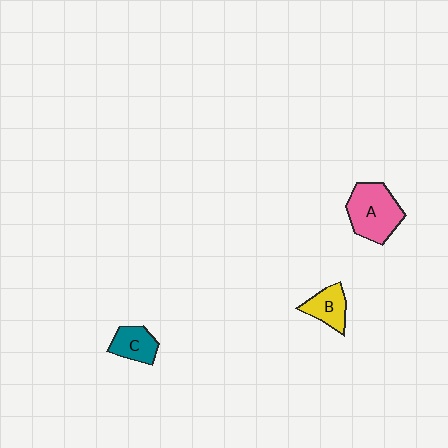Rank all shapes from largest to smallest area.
From largest to smallest: A (pink), B (yellow), C (teal).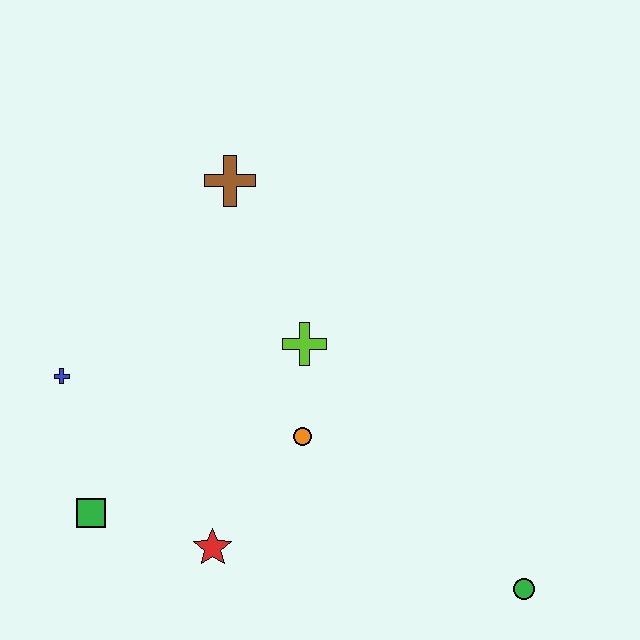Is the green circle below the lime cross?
Yes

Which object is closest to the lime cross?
The orange circle is closest to the lime cross.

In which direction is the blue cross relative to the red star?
The blue cross is above the red star.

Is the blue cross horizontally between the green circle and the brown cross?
No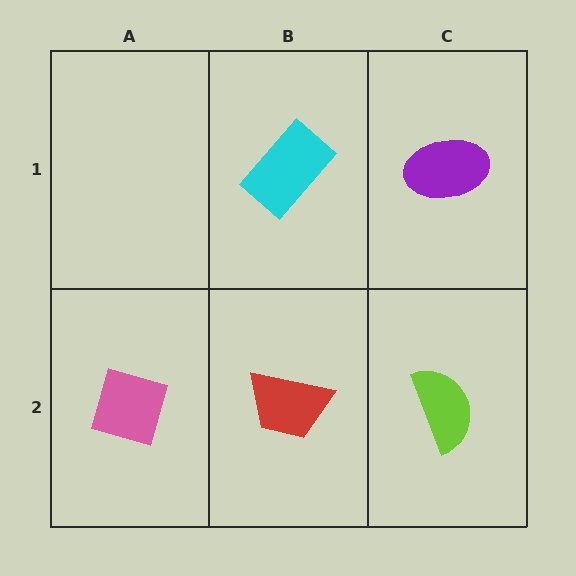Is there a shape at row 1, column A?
No, that cell is empty.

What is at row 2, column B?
A red trapezoid.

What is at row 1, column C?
A purple ellipse.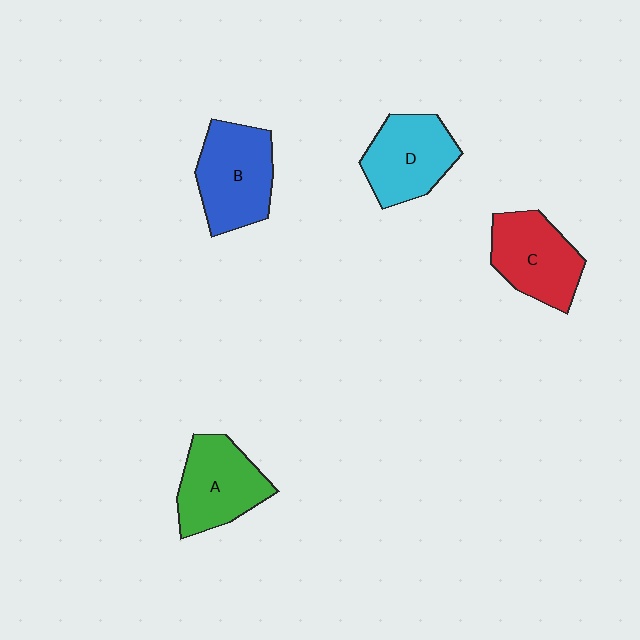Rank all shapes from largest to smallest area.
From largest to smallest: B (blue), A (green), D (cyan), C (red).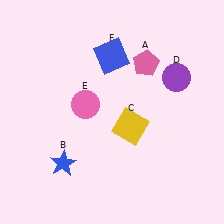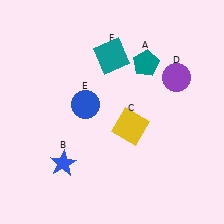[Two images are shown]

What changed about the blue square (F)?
In Image 1, F is blue. In Image 2, it changed to teal.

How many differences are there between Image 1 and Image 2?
There are 3 differences between the two images.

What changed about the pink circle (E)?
In Image 1, E is pink. In Image 2, it changed to blue.